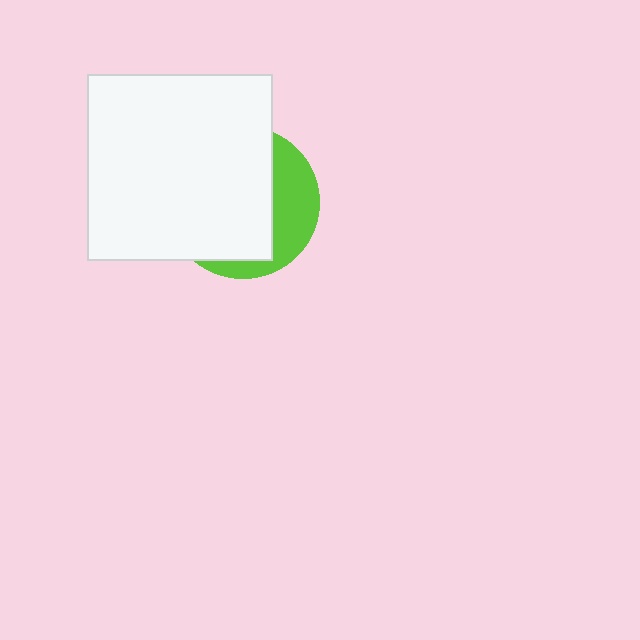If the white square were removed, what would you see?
You would see the complete lime circle.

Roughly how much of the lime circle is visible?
A small part of it is visible (roughly 31%).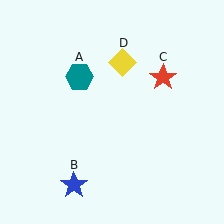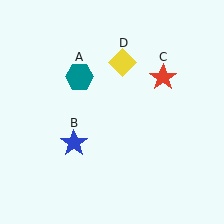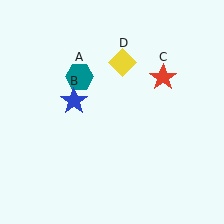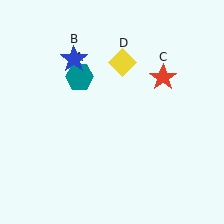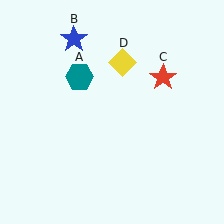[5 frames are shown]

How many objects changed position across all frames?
1 object changed position: blue star (object B).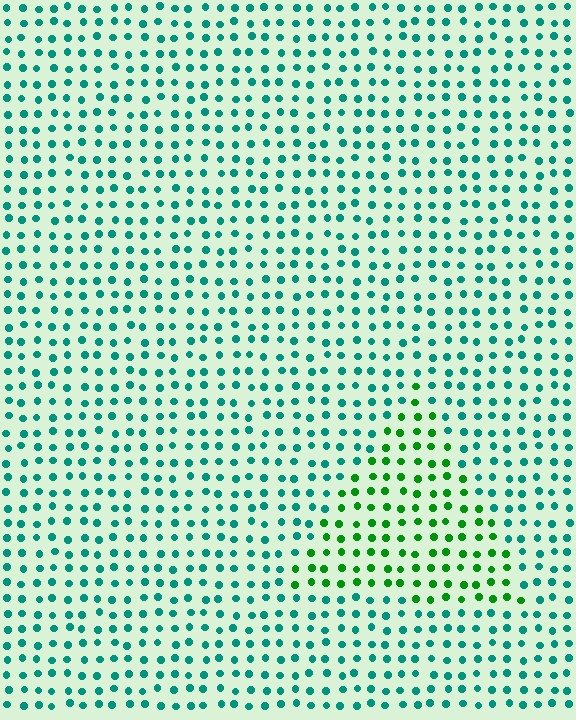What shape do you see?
I see a triangle.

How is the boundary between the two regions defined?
The boundary is defined purely by a slight shift in hue (about 46 degrees). Spacing, size, and orientation are identical on both sides.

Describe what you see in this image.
The image is filled with small teal elements in a uniform arrangement. A triangle-shaped region is visible where the elements are tinted to a slightly different hue, forming a subtle color boundary.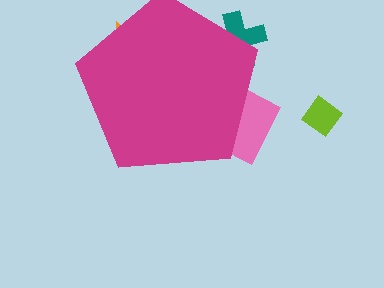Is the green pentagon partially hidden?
Yes, the green pentagon is partially hidden behind the magenta pentagon.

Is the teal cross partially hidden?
Yes, the teal cross is partially hidden behind the magenta pentagon.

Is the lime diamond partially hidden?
No, the lime diamond is fully visible.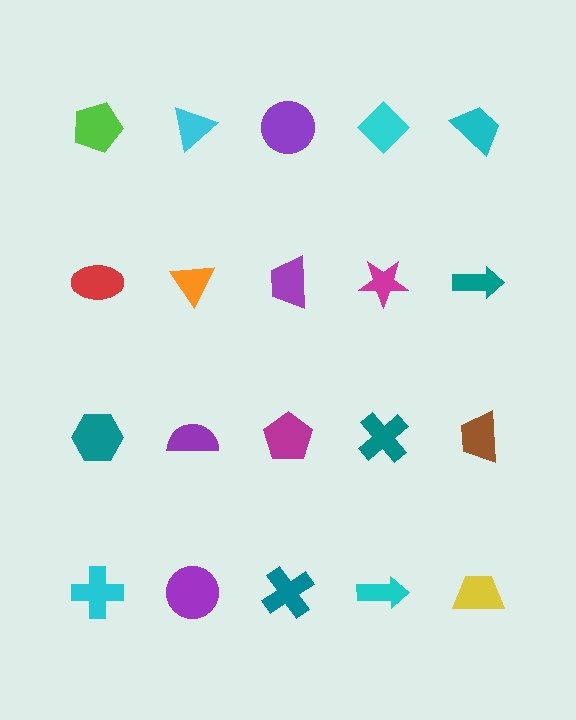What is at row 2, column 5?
A teal arrow.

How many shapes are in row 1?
5 shapes.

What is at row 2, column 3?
A purple trapezoid.